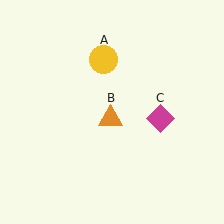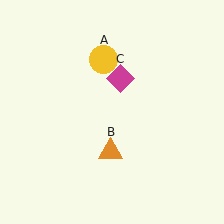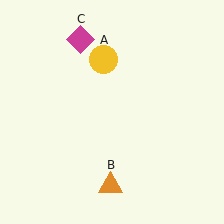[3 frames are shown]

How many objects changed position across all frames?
2 objects changed position: orange triangle (object B), magenta diamond (object C).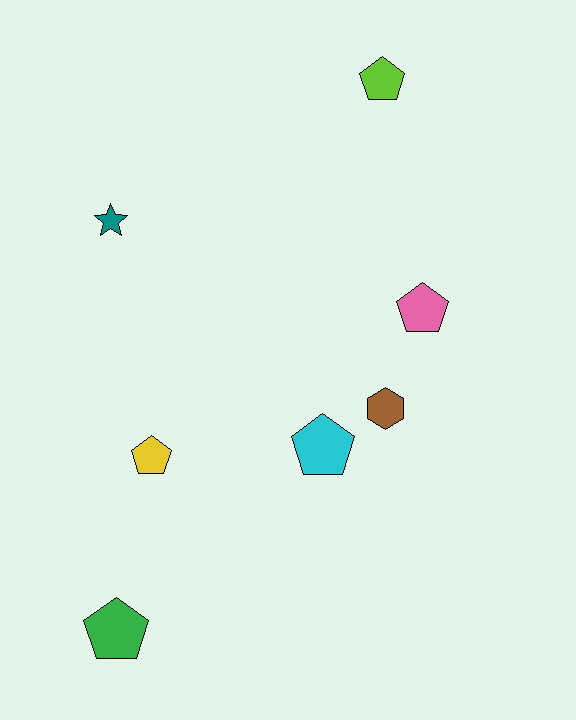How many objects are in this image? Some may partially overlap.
There are 7 objects.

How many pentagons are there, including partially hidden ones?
There are 5 pentagons.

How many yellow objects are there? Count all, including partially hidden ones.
There is 1 yellow object.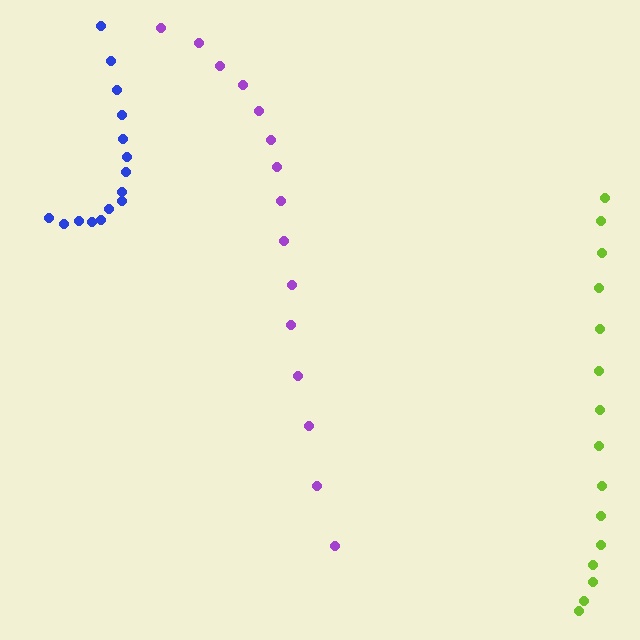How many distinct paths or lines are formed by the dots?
There are 3 distinct paths.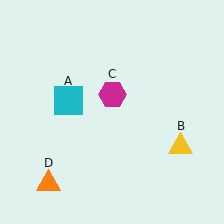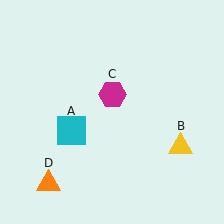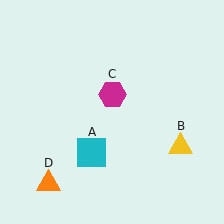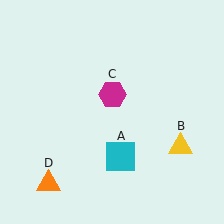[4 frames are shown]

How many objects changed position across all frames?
1 object changed position: cyan square (object A).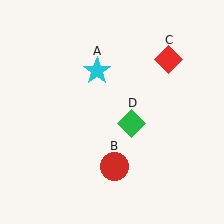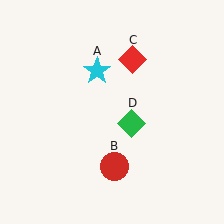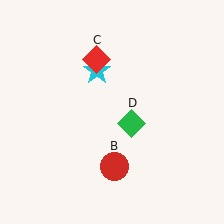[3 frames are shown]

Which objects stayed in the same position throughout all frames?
Cyan star (object A) and red circle (object B) and green diamond (object D) remained stationary.